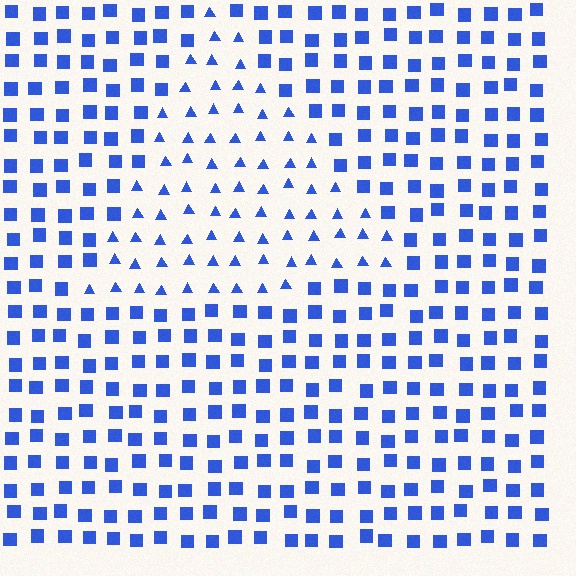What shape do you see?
I see a triangle.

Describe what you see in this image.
The image is filled with small blue elements arranged in a uniform grid. A triangle-shaped region contains triangles, while the surrounding area contains squares. The boundary is defined purely by the change in element shape.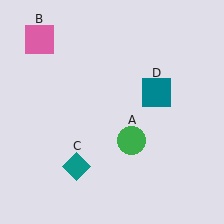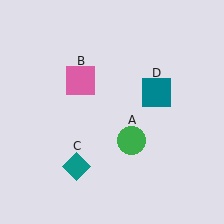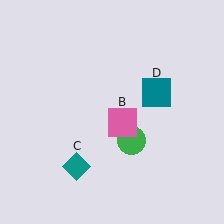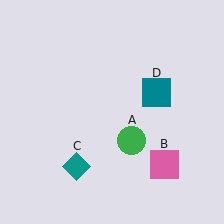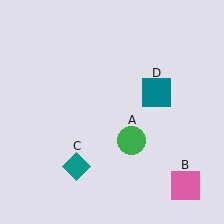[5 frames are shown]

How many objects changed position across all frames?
1 object changed position: pink square (object B).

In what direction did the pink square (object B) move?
The pink square (object B) moved down and to the right.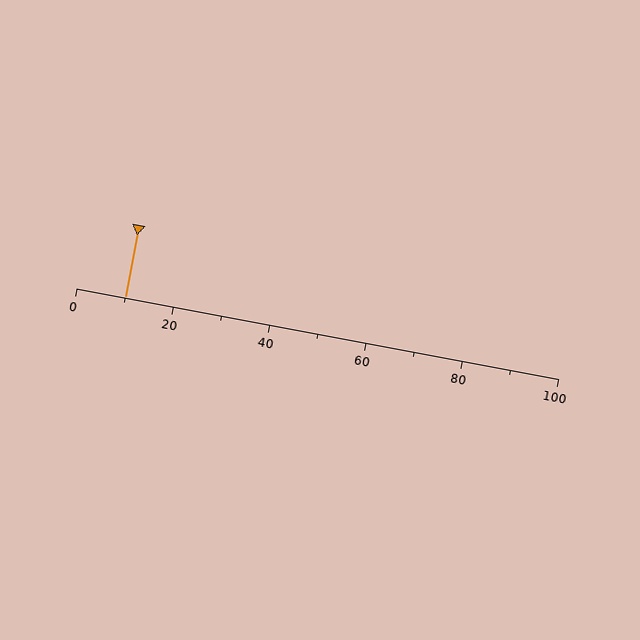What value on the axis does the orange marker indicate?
The marker indicates approximately 10.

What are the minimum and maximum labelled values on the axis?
The axis runs from 0 to 100.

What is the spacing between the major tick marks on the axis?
The major ticks are spaced 20 apart.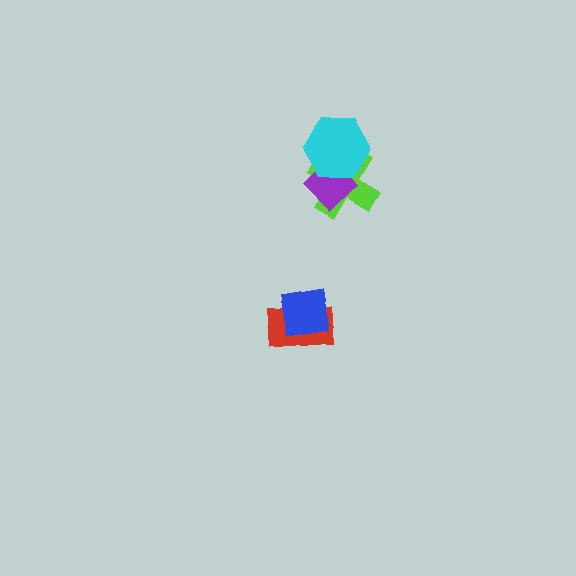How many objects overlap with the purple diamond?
2 objects overlap with the purple diamond.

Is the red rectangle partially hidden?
Yes, it is partially covered by another shape.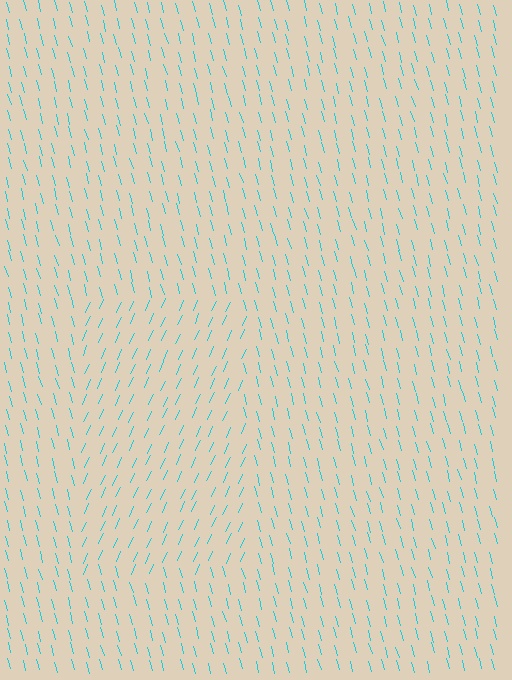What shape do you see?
I see a rectangle.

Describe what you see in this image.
The image is filled with small cyan line segments. A rectangle region in the image has lines oriented differently from the surrounding lines, creating a visible texture boundary.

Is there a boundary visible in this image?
Yes, there is a texture boundary formed by a change in line orientation.